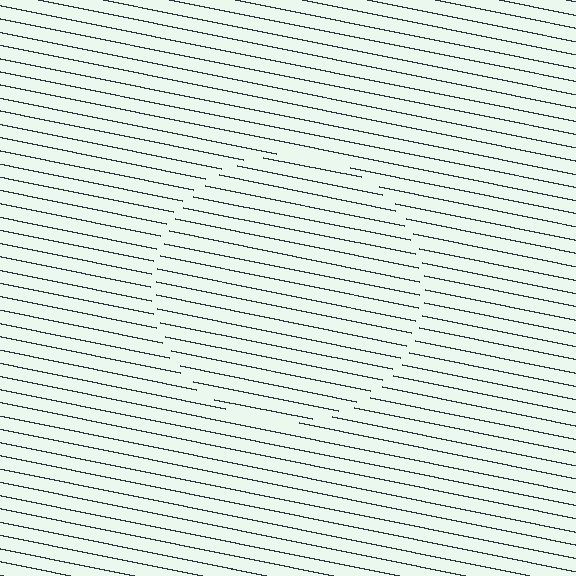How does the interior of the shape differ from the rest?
The interior of the shape contains the same grating, shifted by half a period — the contour is defined by the phase discontinuity where line-ends from the inner and outer gratings abut.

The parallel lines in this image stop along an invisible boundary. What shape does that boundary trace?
An illusory circle. The interior of the shape contains the same grating, shifted by half a period — the contour is defined by the phase discontinuity where line-ends from the inner and outer gratings abut.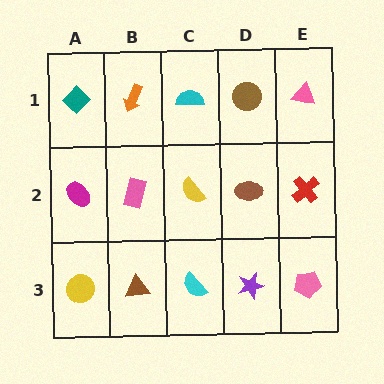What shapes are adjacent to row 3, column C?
A yellow semicircle (row 2, column C), a brown triangle (row 3, column B), a purple star (row 3, column D).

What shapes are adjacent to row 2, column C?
A cyan semicircle (row 1, column C), a cyan semicircle (row 3, column C), a pink rectangle (row 2, column B), a brown ellipse (row 2, column D).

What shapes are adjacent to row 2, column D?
A brown circle (row 1, column D), a purple star (row 3, column D), a yellow semicircle (row 2, column C), a red cross (row 2, column E).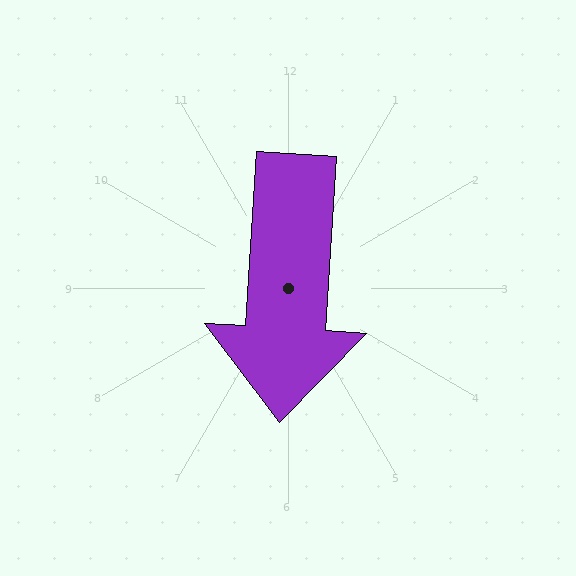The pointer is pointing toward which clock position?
Roughly 6 o'clock.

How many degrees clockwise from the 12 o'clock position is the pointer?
Approximately 184 degrees.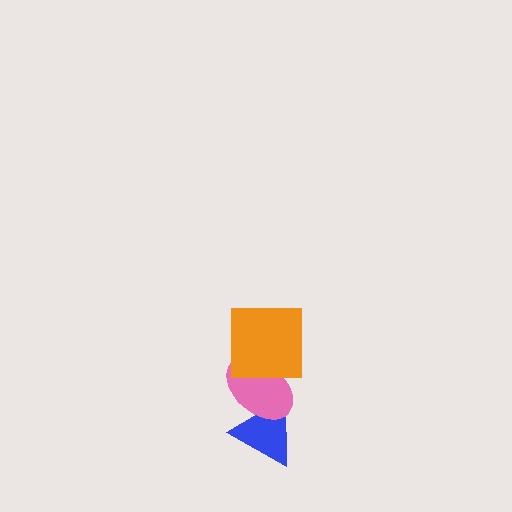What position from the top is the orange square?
The orange square is 1st from the top.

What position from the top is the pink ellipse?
The pink ellipse is 2nd from the top.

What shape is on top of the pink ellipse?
The orange square is on top of the pink ellipse.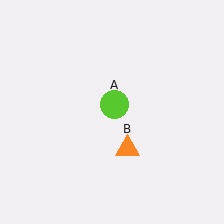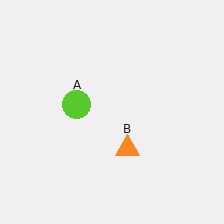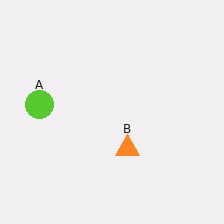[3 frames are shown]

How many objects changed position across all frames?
1 object changed position: lime circle (object A).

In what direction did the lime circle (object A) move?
The lime circle (object A) moved left.